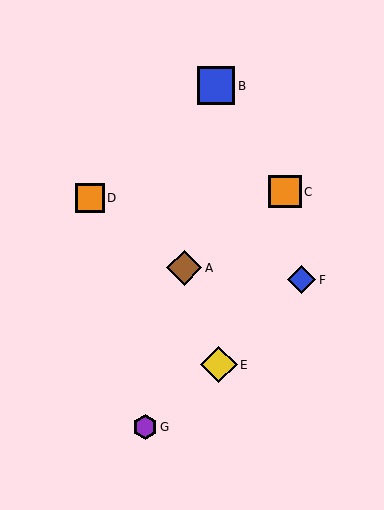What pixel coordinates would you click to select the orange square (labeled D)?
Click at (90, 198) to select the orange square D.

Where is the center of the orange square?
The center of the orange square is at (90, 198).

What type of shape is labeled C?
Shape C is an orange square.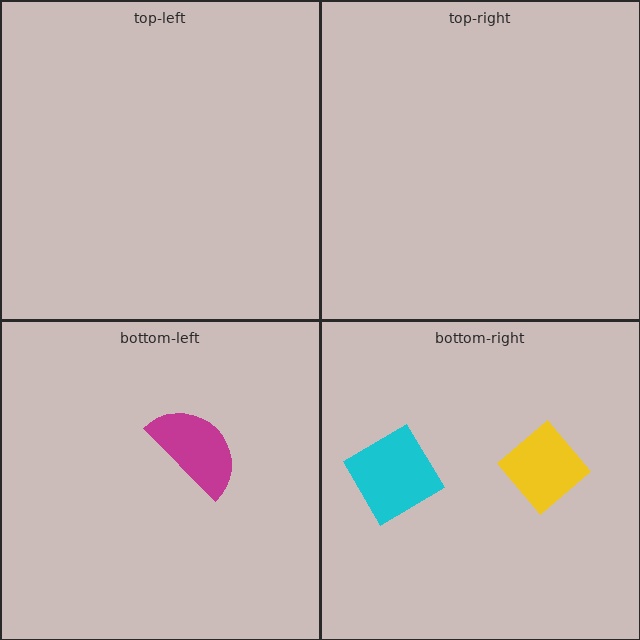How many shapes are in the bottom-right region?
2.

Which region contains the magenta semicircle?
The bottom-left region.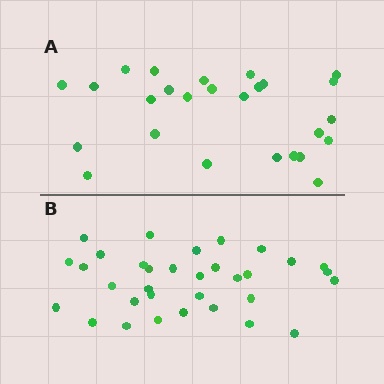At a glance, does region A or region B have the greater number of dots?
Region B (the bottom region) has more dots.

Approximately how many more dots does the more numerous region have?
Region B has roughly 8 or so more dots than region A.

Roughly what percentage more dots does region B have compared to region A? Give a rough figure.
About 25% more.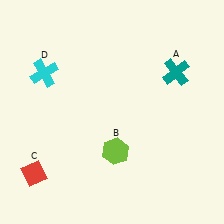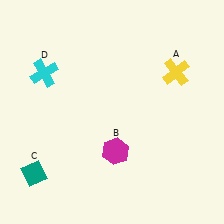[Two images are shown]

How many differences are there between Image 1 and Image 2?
There are 3 differences between the two images.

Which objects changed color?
A changed from teal to yellow. B changed from lime to magenta. C changed from red to teal.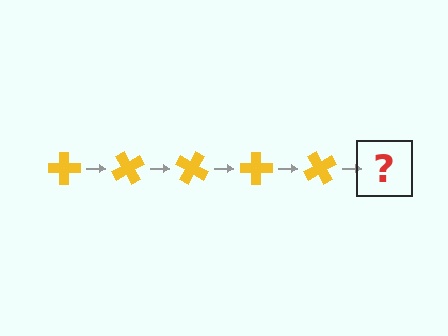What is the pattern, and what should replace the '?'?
The pattern is that the cross rotates 60 degrees each step. The '?' should be a yellow cross rotated 300 degrees.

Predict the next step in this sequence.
The next step is a yellow cross rotated 300 degrees.